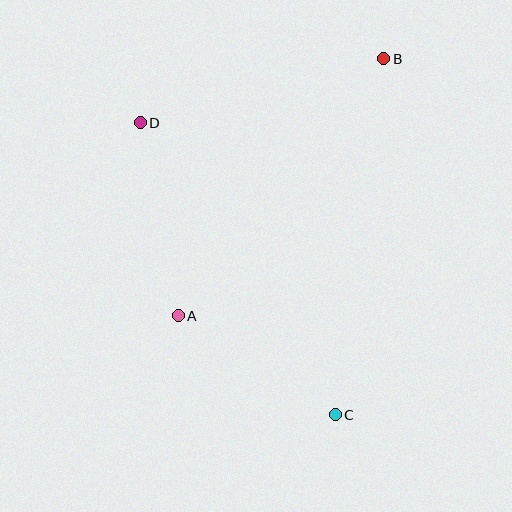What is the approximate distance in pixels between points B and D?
The distance between B and D is approximately 252 pixels.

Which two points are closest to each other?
Points A and C are closest to each other.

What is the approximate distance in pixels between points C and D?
The distance between C and D is approximately 351 pixels.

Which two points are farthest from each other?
Points B and C are farthest from each other.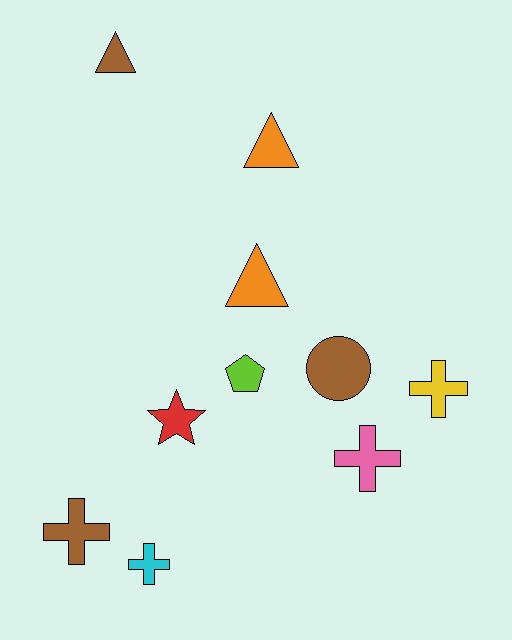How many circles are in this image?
There is 1 circle.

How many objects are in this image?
There are 10 objects.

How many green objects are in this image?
There are no green objects.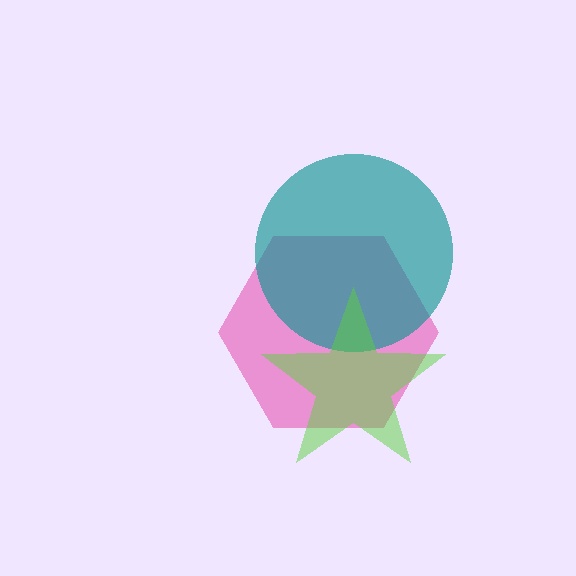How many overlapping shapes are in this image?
There are 3 overlapping shapes in the image.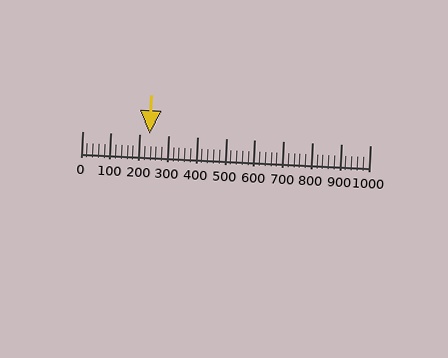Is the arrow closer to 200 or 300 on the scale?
The arrow is closer to 200.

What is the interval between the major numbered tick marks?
The major tick marks are spaced 100 units apart.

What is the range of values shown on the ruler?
The ruler shows values from 0 to 1000.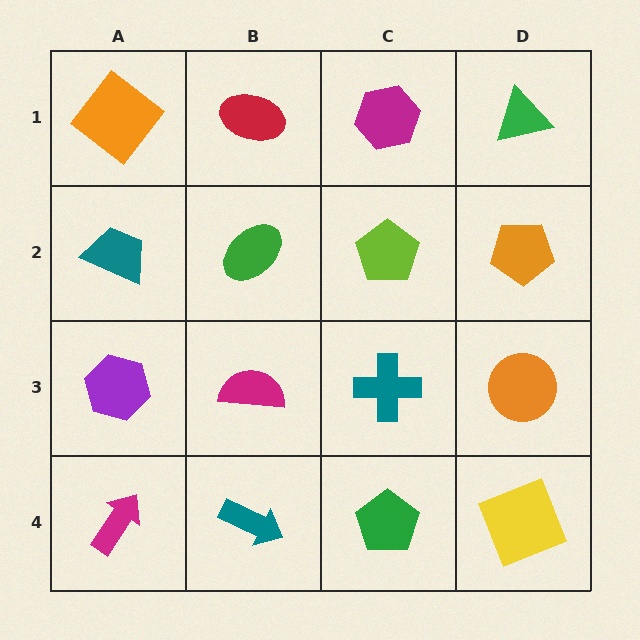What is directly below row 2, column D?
An orange circle.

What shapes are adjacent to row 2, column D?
A green triangle (row 1, column D), an orange circle (row 3, column D), a lime pentagon (row 2, column C).